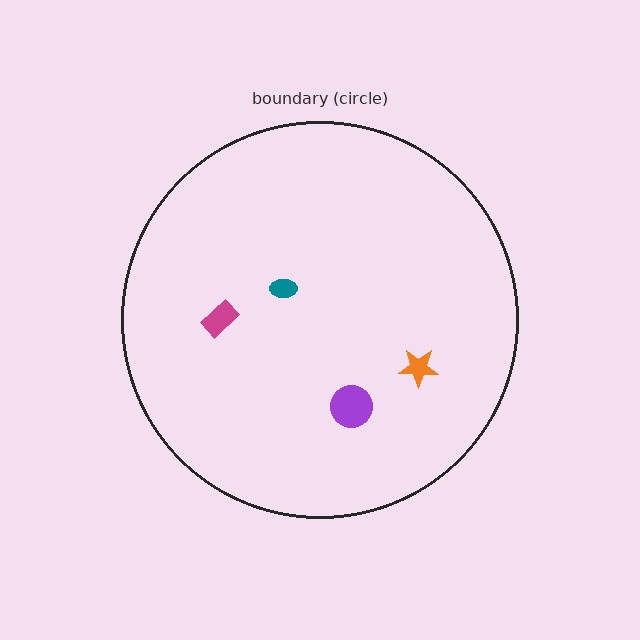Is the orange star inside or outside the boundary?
Inside.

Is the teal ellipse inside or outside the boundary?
Inside.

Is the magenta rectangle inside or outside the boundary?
Inside.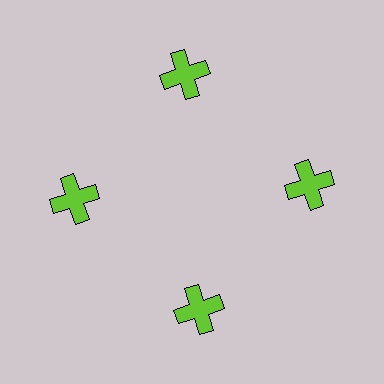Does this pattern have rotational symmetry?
Yes, this pattern has 4-fold rotational symmetry. It looks the same after rotating 90 degrees around the center.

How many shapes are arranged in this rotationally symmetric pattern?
There are 4 shapes, arranged in 4 groups of 1.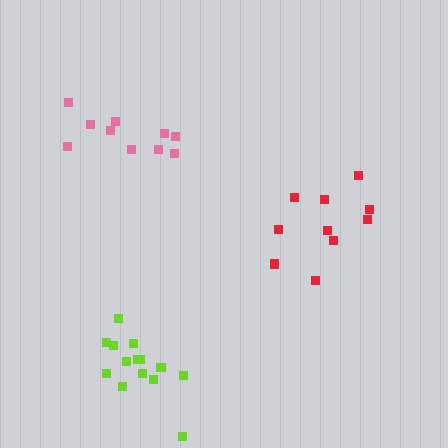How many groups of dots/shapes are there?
There are 3 groups.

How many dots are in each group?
Group 1: 14 dots, Group 2: 10 dots, Group 3: 10 dots (34 total).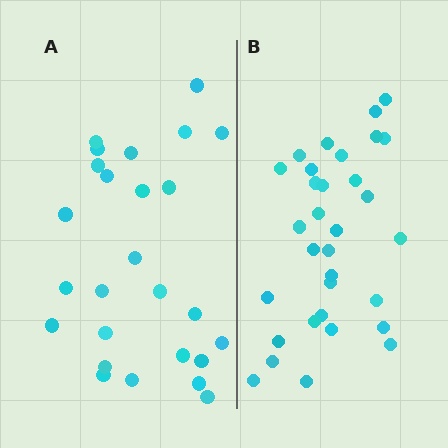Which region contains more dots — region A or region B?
Region B (the right region) has more dots.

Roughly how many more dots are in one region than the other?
Region B has about 6 more dots than region A.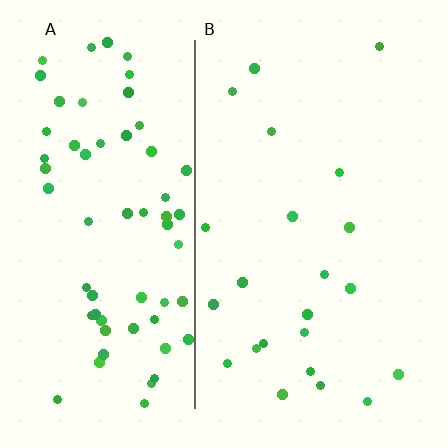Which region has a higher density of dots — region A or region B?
A (the left).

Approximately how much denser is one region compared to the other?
Approximately 3.0× — region A over region B.